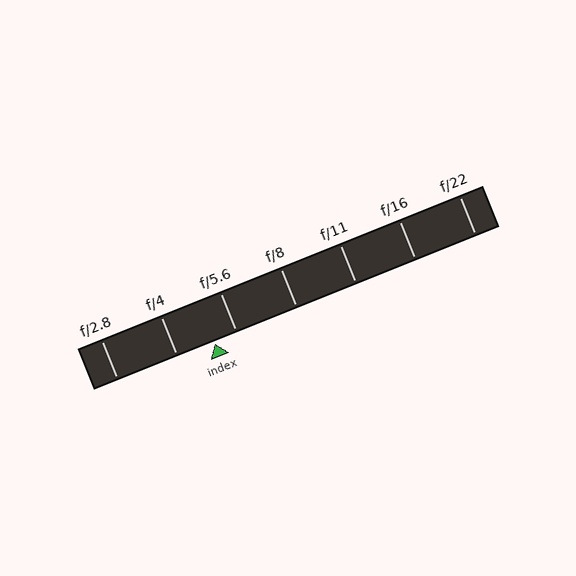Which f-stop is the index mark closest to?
The index mark is closest to f/5.6.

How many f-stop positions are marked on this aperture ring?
There are 7 f-stop positions marked.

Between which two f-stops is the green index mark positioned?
The index mark is between f/4 and f/5.6.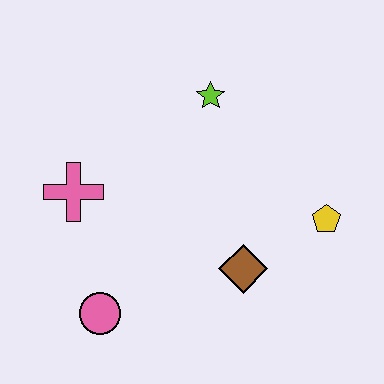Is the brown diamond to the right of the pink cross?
Yes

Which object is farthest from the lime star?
The pink circle is farthest from the lime star.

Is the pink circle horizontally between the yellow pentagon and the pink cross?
Yes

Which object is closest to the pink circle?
The pink cross is closest to the pink circle.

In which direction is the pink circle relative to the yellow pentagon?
The pink circle is to the left of the yellow pentagon.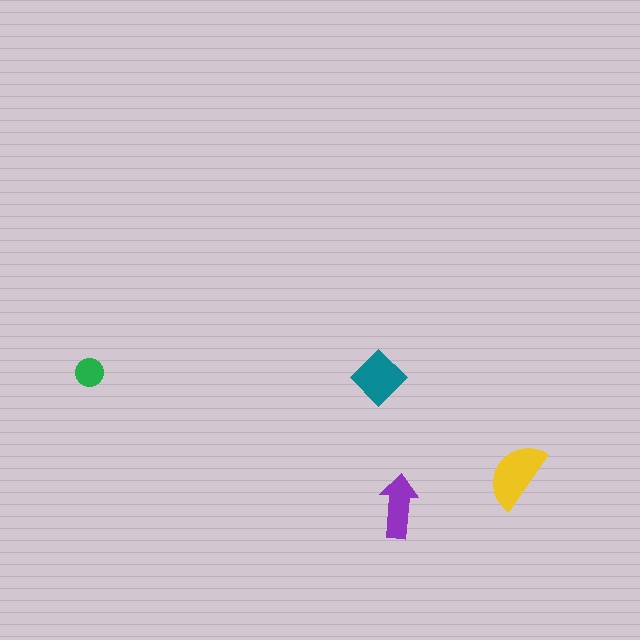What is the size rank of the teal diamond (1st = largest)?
2nd.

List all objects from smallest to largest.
The green circle, the purple arrow, the teal diamond, the yellow semicircle.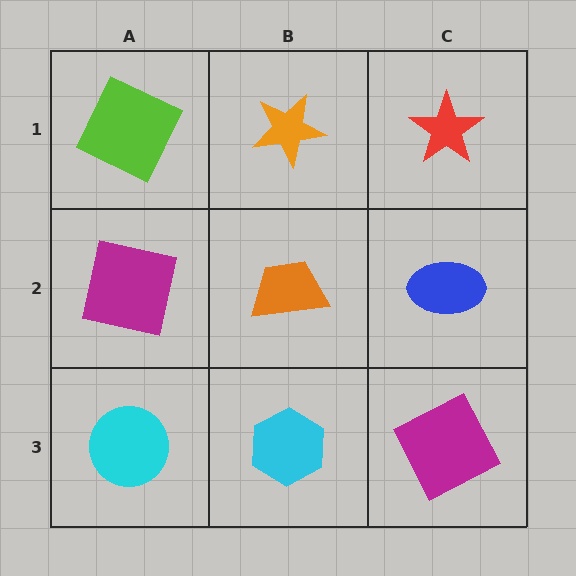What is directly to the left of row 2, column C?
An orange trapezoid.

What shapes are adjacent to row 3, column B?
An orange trapezoid (row 2, column B), a cyan circle (row 3, column A), a magenta square (row 3, column C).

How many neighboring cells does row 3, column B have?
3.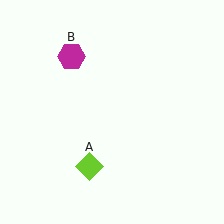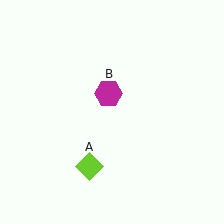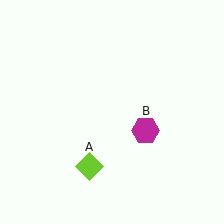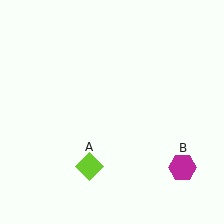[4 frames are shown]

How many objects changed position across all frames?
1 object changed position: magenta hexagon (object B).